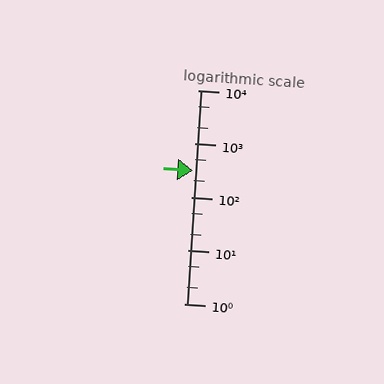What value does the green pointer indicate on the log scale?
The pointer indicates approximately 310.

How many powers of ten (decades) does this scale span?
The scale spans 4 decades, from 1 to 10000.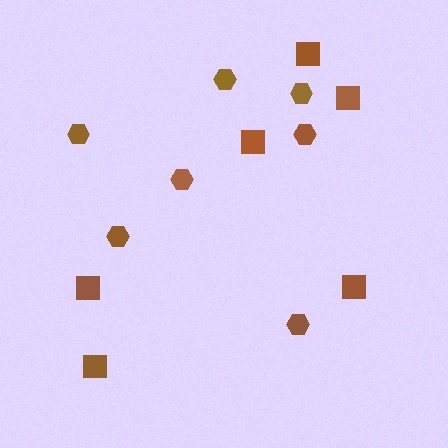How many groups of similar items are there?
There are 2 groups: one group of squares (6) and one group of hexagons (7).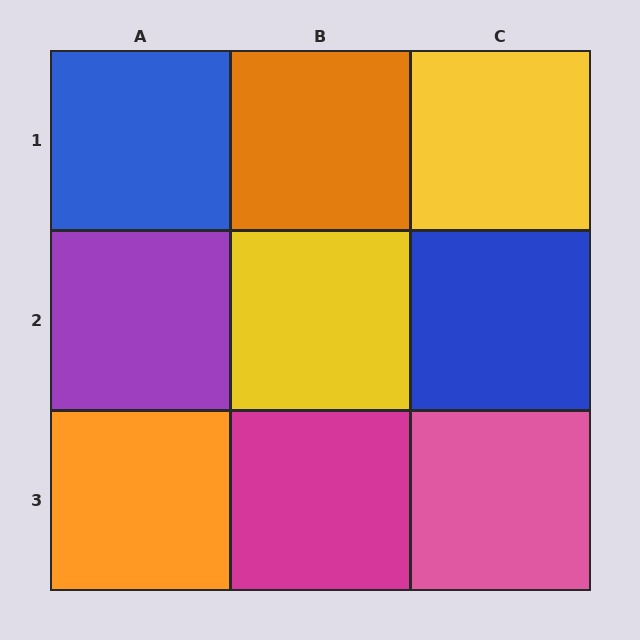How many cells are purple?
1 cell is purple.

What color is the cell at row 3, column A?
Orange.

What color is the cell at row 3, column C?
Pink.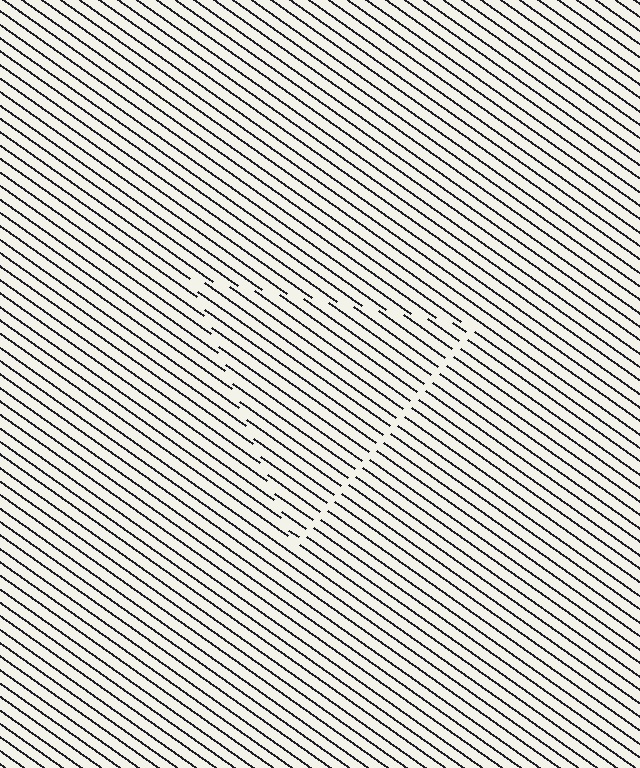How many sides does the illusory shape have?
3 sides — the line-ends trace a triangle.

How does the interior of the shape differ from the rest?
The interior of the shape contains the same grating, shifted by half a period — the contour is defined by the phase discontinuity where line-ends from the inner and outer gratings abut.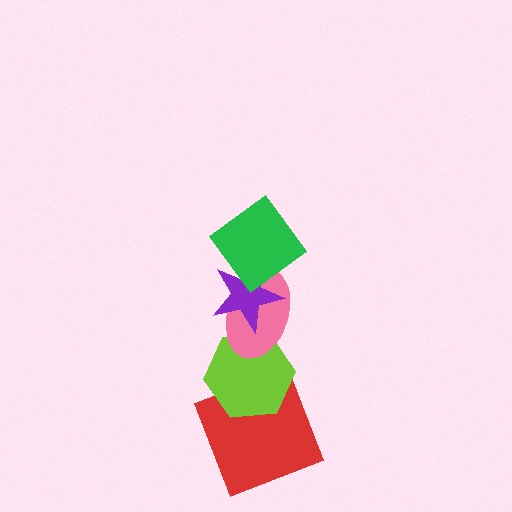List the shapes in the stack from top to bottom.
From top to bottom: the green diamond, the purple star, the pink ellipse, the lime hexagon, the red square.